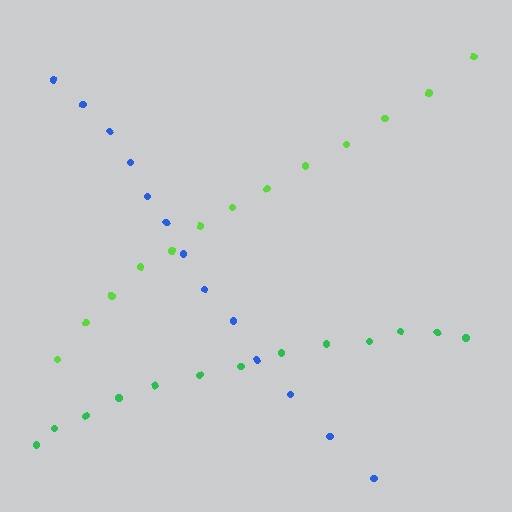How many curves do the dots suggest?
There are 3 distinct paths.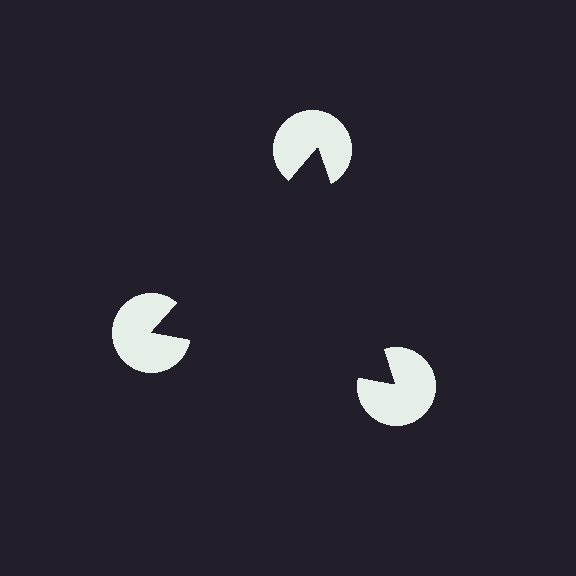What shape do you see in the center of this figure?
An illusory triangle — its edges are inferred from the aligned wedge cuts in the pac-man discs, not physically drawn.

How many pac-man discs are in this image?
There are 3 — one at each vertex of the illusory triangle.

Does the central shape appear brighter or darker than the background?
It typically appears slightly darker than the background, even though no actual brightness change is drawn.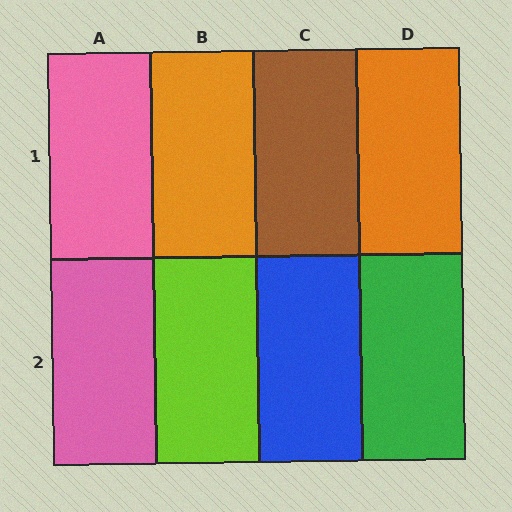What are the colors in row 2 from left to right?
Pink, lime, blue, green.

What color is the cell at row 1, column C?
Brown.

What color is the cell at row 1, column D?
Orange.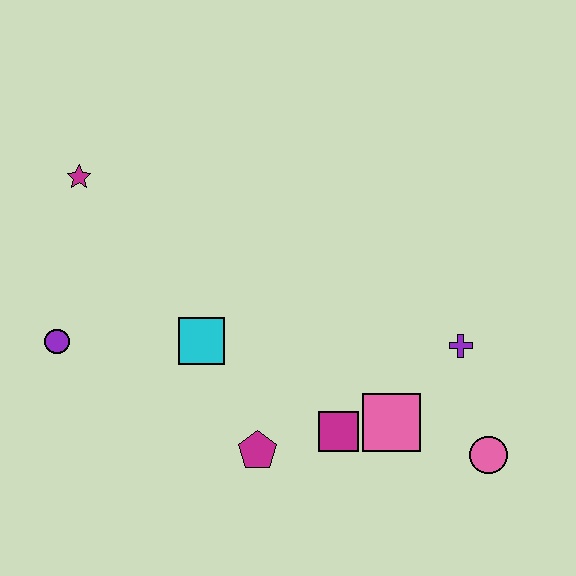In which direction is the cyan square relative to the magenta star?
The cyan square is below the magenta star.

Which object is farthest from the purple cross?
The magenta star is farthest from the purple cross.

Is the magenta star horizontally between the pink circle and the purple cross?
No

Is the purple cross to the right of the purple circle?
Yes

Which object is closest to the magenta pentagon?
The magenta square is closest to the magenta pentagon.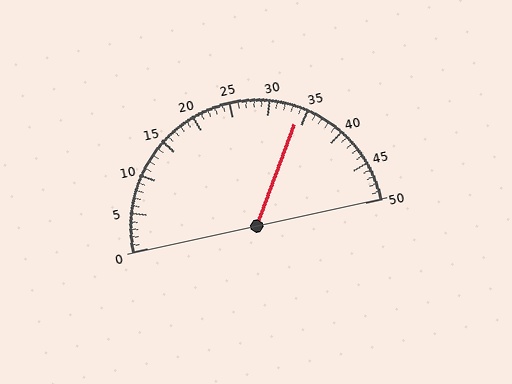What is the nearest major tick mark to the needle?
The nearest major tick mark is 35.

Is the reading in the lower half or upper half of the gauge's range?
The reading is in the upper half of the range (0 to 50).